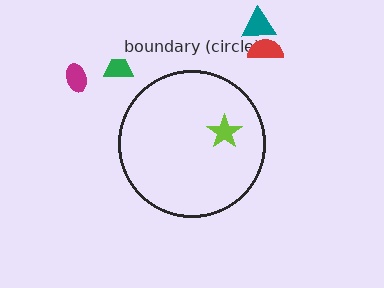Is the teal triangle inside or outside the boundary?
Outside.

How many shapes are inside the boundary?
1 inside, 4 outside.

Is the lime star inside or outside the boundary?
Inside.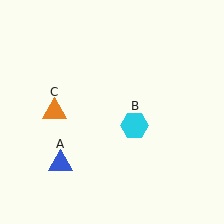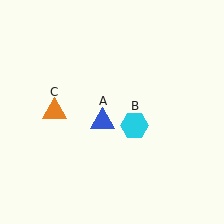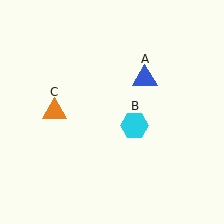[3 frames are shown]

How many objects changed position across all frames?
1 object changed position: blue triangle (object A).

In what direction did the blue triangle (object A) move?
The blue triangle (object A) moved up and to the right.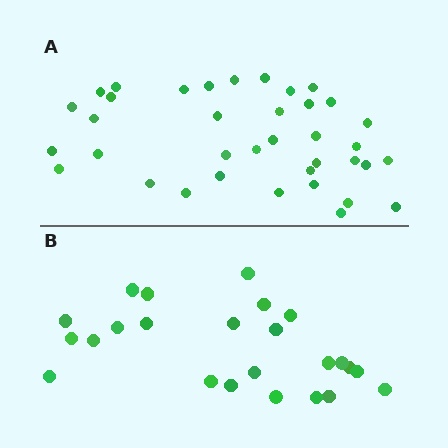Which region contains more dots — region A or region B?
Region A (the top region) has more dots.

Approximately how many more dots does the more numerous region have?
Region A has approximately 15 more dots than region B.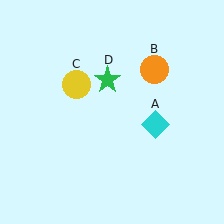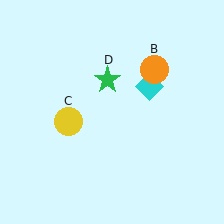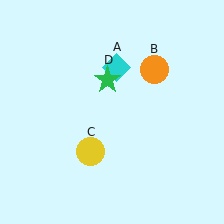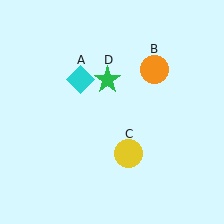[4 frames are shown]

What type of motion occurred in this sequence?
The cyan diamond (object A), yellow circle (object C) rotated counterclockwise around the center of the scene.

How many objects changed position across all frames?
2 objects changed position: cyan diamond (object A), yellow circle (object C).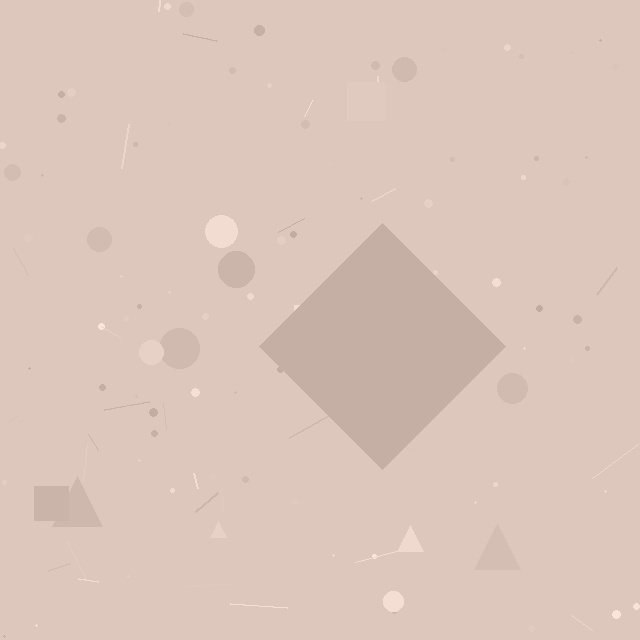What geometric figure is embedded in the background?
A diamond is embedded in the background.